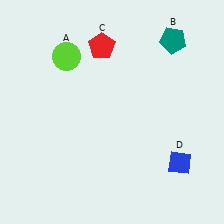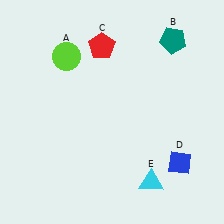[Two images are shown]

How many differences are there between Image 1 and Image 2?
There is 1 difference between the two images.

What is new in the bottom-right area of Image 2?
A cyan triangle (E) was added in the bottom-right area of Image 2.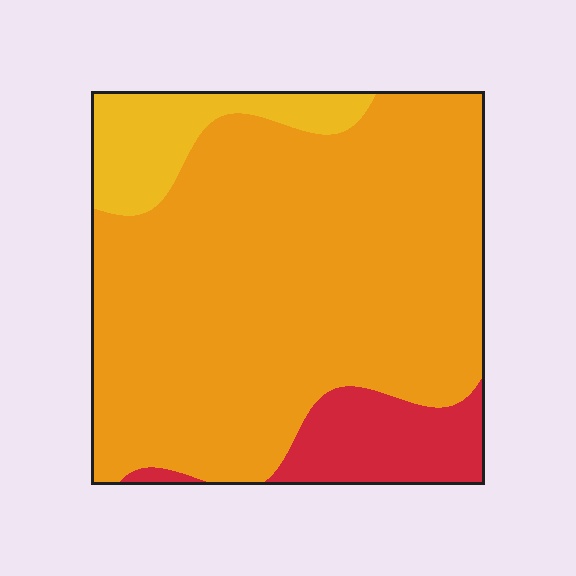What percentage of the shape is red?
Red takes up less than a quarter of the shape.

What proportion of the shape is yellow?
Yellow takes up about one tenth (1/10) of the shape.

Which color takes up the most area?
Orange, at roughly 75%.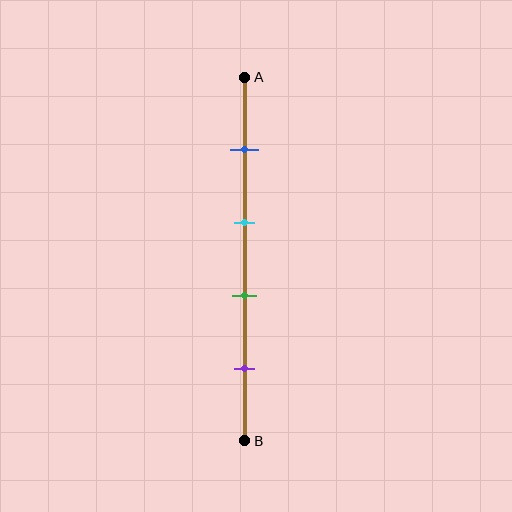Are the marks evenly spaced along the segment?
Yes, the marks are approximately evenly spaced.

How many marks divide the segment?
There are 4 marks dividing the segment.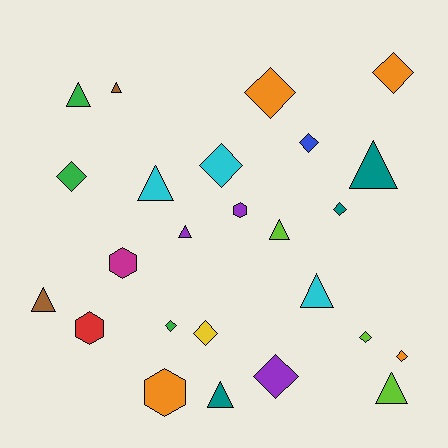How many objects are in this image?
There are 25 objects.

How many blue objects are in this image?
There is 1 blue object.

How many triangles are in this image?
There are 10 triangles.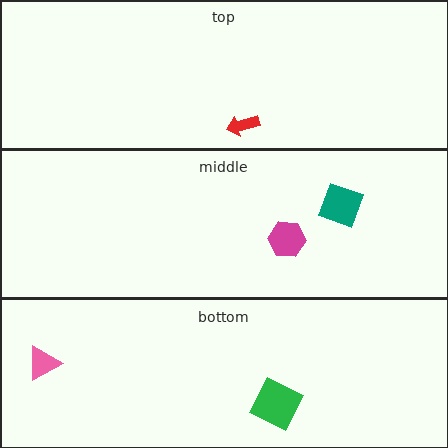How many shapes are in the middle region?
2.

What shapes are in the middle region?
The magenta hexagon, the teal diamond.